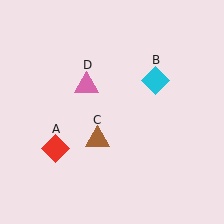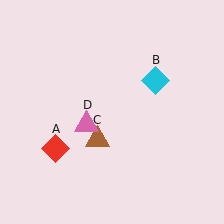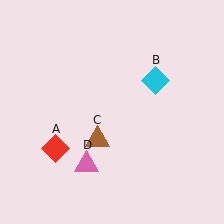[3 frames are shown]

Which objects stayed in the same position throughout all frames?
Red diamond (object A) and cyan diamond (object B) and brown triangle (object C) remained stationary.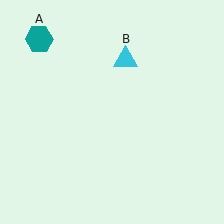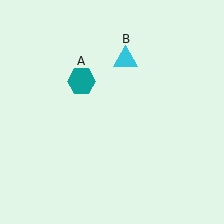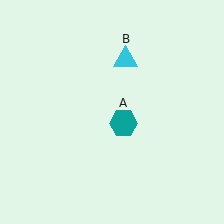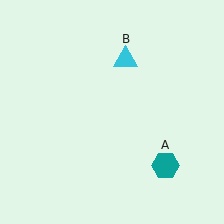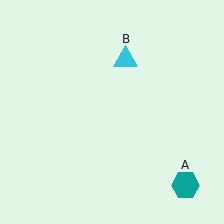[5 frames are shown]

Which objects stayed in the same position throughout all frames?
Cyan triangle (object B) remained stationary.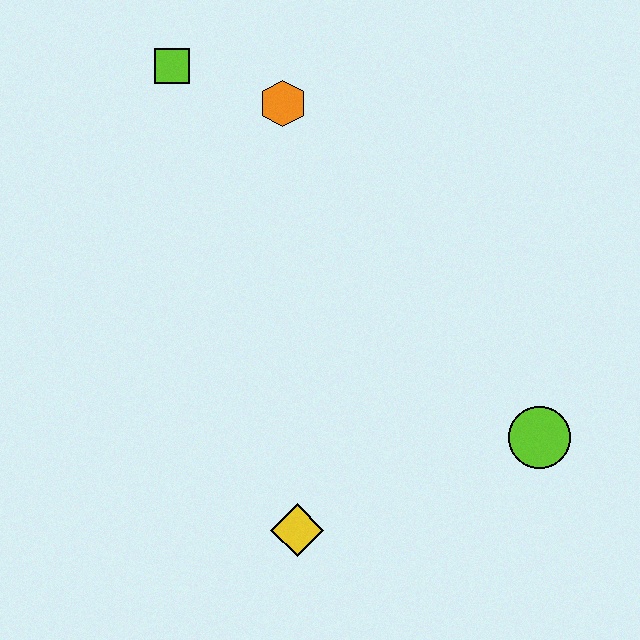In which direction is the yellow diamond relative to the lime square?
The yellow diamond is below the lime square.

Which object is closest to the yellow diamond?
The lime circle is closest to the yellow diamond.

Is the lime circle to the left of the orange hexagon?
No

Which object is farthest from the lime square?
The lime circle is farthest from the lime square.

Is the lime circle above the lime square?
No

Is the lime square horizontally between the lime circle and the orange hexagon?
No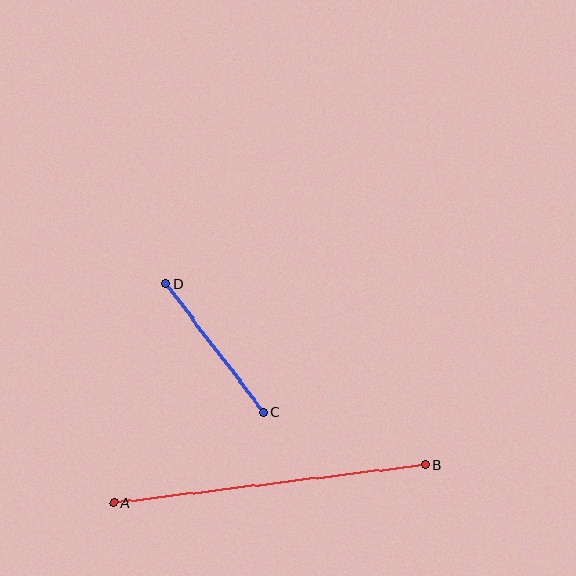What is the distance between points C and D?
The distance is approximately 161 pixels.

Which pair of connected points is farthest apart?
Points A and B are farthest apart.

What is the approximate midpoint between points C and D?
The midpoint is at approximately (214, 348) pixels.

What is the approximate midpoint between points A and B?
The midpoint is at approximately (270, 484) pixels.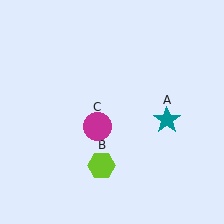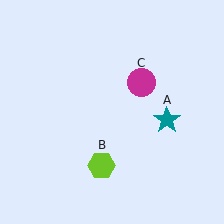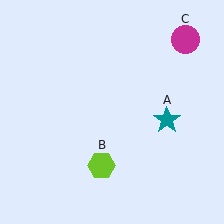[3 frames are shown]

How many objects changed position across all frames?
1 object changed position: magenta circle (object C).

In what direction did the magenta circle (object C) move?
The magenta circle (object C) moved up and to the right.